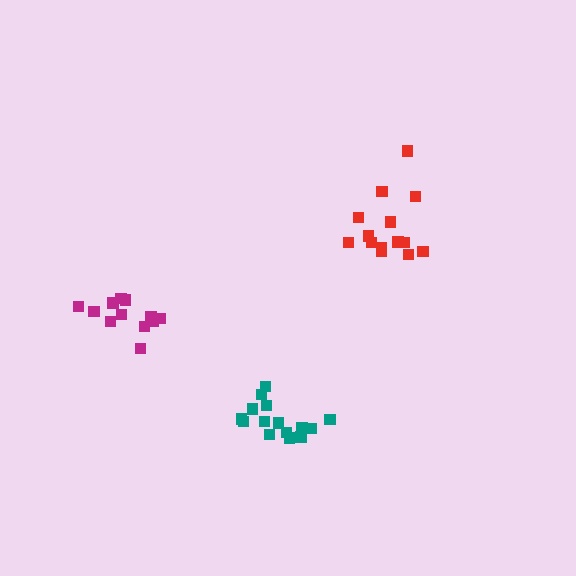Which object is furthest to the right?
The red cluster is rightmost.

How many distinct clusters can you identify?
There are 3 distinct clusters.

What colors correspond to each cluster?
The clusters are colored: red, magenta, teal.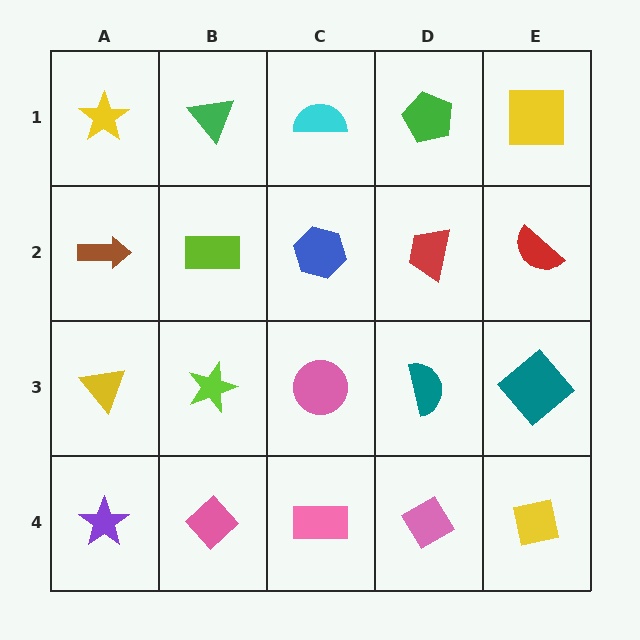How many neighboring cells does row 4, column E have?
2.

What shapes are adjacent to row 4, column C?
A pink circle (row 3, column C), a pink diamond (row 4, column B), a pink diamond (row 4, column D).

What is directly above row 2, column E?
A yellow square.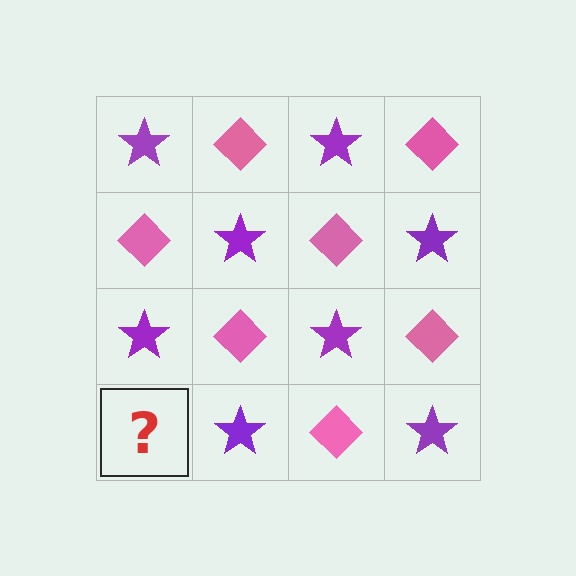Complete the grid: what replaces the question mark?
The question mark should be replaced with a pink diamond.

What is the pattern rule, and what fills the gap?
The rule is that it alternates purple star and pink diamond in a checkerboard pattern. The gap should be filled with a pink diamond.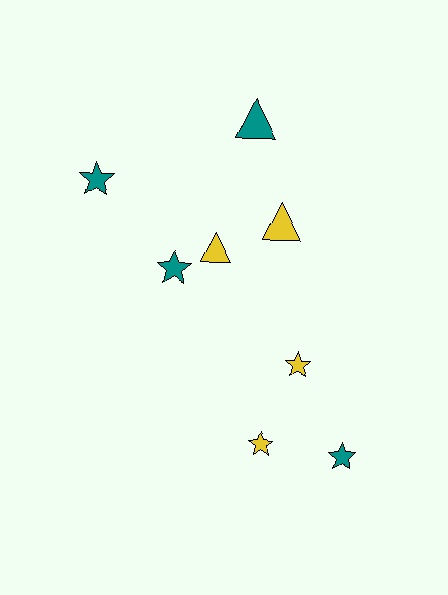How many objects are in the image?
There are 8 objects.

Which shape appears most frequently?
Star, with 5 objects.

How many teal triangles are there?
There is 1 teal triangle.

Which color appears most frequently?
Yellow, with 4 objects.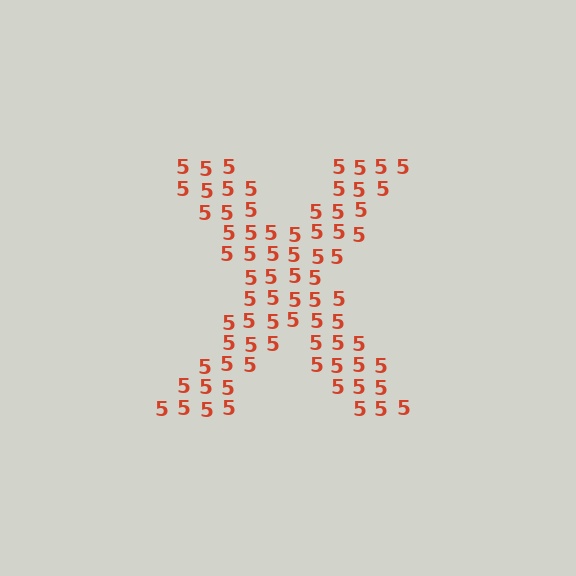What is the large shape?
The large shape is the letter X.